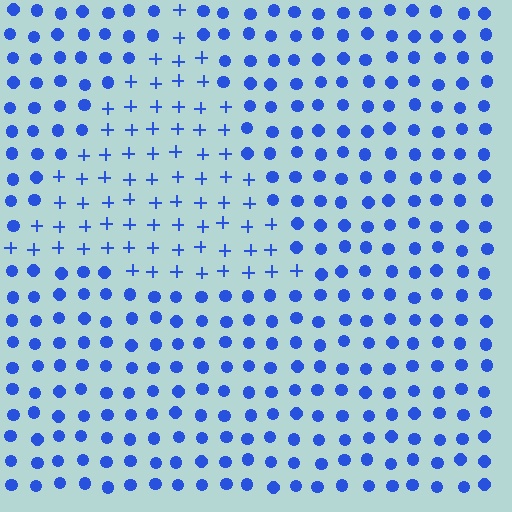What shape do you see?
I see a triangle.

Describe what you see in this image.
The image is filled with small blue elements arranged in a uniform grid. A triangle-shaped region contains plus signs, while the surrounding area contains circles. The boundary is defined purely by the change in element shape.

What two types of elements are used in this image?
The image uses plus signs inside the triangle region and circles outside it.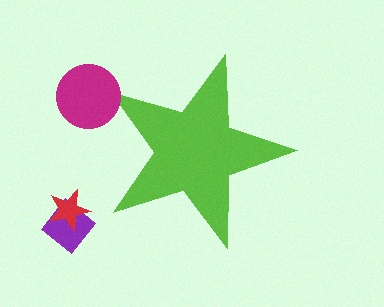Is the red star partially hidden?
No, the red star is fully visible.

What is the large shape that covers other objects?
A lime star.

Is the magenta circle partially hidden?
No, the magenta circle is fully visible.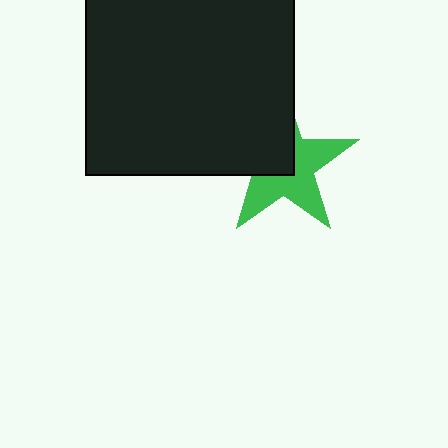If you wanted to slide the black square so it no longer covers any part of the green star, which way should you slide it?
Slide it toward the upper-left — that is the most direct way to separate the two shapes.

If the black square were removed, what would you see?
You would see the complete green star.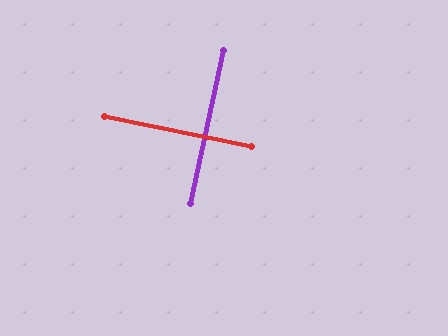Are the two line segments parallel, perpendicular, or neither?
Perpendicular — they meet at approximately 89°.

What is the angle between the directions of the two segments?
Approximately 89 degrees.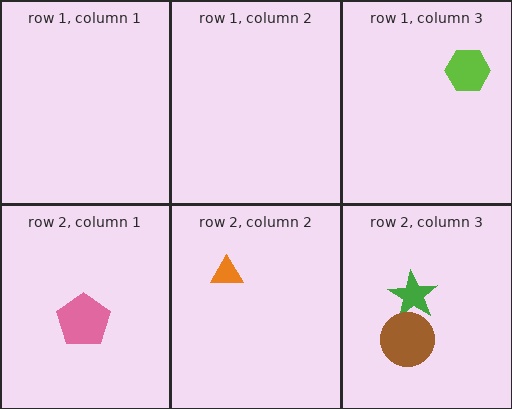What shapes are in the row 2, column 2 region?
The orange triangle.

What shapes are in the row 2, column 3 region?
The green star, the brown circle.